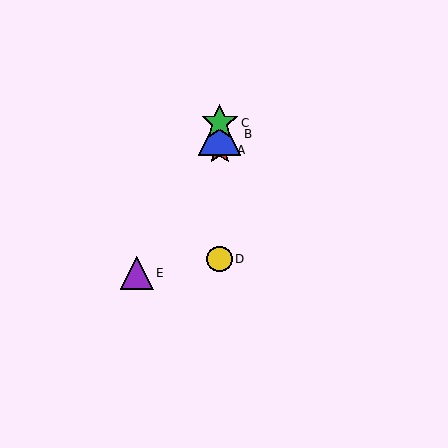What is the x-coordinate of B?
Object B is at x≈220.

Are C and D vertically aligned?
Yes, both are at x≈220.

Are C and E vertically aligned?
No, C is at x≈220 and E is at x≈137.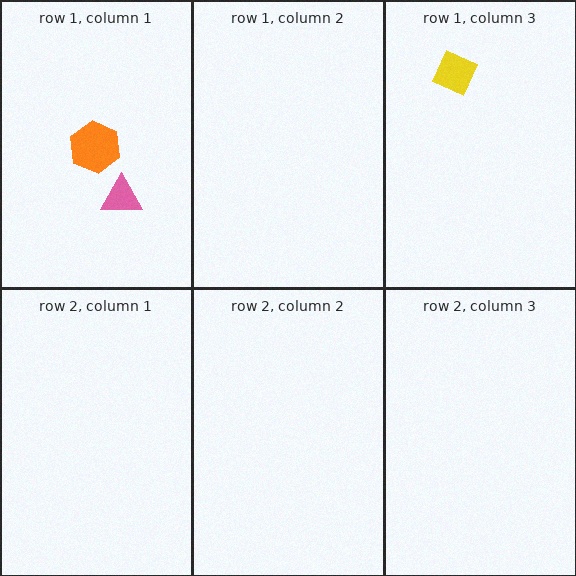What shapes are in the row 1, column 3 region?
The yellow diamond.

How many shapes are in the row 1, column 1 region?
2.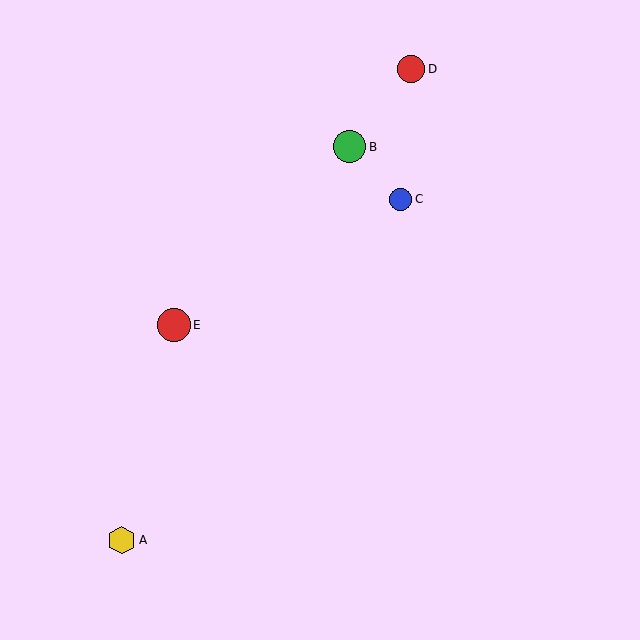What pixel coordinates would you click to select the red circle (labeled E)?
Click at (174, 325) to select the red circle E.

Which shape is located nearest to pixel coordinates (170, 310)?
The red circle (labeled E) at (174, 325) is nearest to that location.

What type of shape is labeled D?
Shape D is a red circle.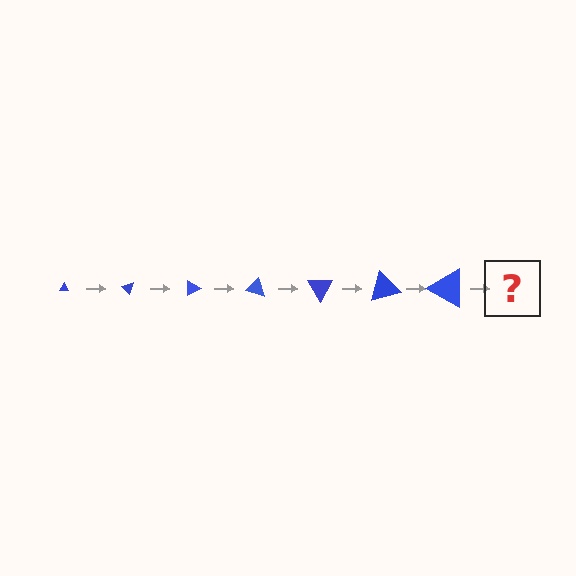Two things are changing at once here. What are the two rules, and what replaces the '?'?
The two rules are that the triangle grows larger each step and it rotates 45 degrees each step. The '?' should be a triangle, larger than the previous one and rotated 315 degrees from the start.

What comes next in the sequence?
The next element should be a triangle, larger than the previous one and rotated 315 degrees from the start.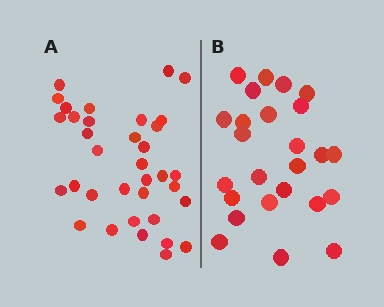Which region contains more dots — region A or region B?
Region A (the left region) has more dots.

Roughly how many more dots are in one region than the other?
Region A has roughly 10 or so more dots than region B.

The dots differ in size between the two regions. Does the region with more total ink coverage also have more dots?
No. Region B has more total ink coverage because its dots are larger, but region A actually contains more individual dots. Total area can be misleading — the number of items is what matters here.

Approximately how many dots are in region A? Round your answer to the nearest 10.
About 40 dots. (The exact count is 35, which rounds to 40.)